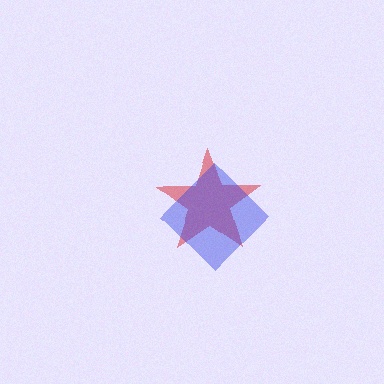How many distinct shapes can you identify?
There are 2 distinct shapes: a red star, a blue diamond.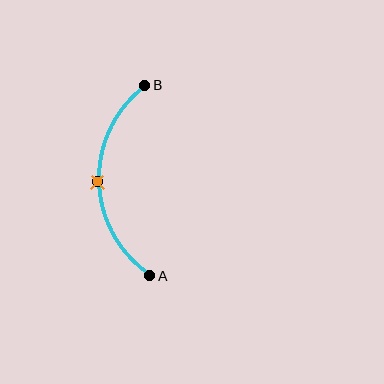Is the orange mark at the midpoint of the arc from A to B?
Yes. The orange mark lies on the arc at equal arc-length from both A and B — it is the arc midpoint.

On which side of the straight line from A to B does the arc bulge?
The arc bulges to the left of the straight line connecting A and B.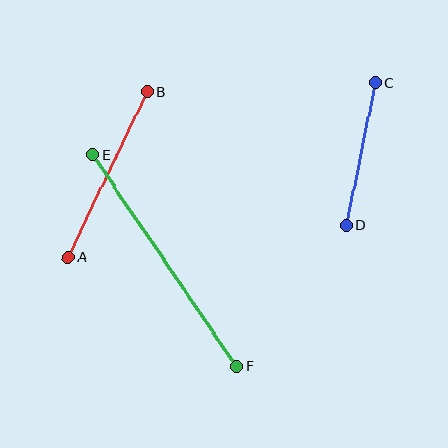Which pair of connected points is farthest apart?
Points E and F are farthest apart.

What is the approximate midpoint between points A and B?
The midpoint is at approximately (108, 175) pixels.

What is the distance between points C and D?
The distance is approximately 145 pixels.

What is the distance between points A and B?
The distance is approximately 184 pixels.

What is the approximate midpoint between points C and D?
The midpoint is at approximately (361, 154) pixels.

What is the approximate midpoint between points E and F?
The midpoint is at approximately (165, 261) pixels.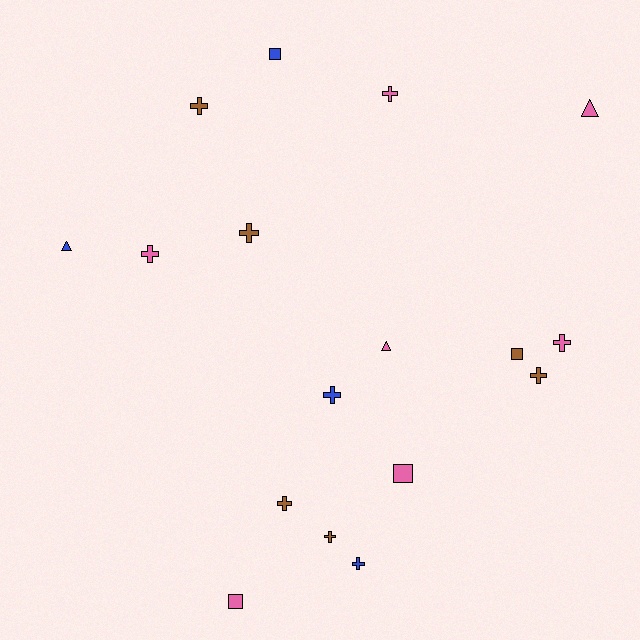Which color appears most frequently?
Pink, with 7 objects.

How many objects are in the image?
There are 17 objects.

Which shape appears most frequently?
Cross, with 10 objects.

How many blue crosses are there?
There are 2 blue crosses.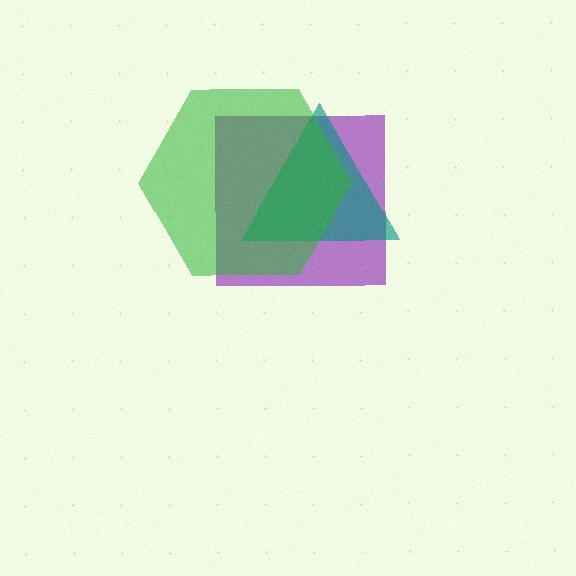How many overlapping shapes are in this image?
There are 3 overlapping shapes in the image.